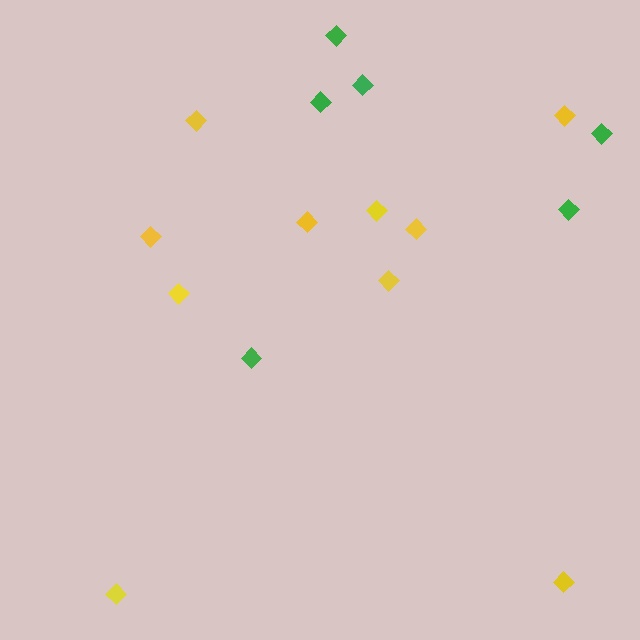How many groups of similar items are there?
There are 2 groups: one group of yellow diamonds (10) and one group of green diamonds (6).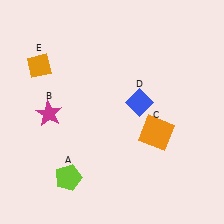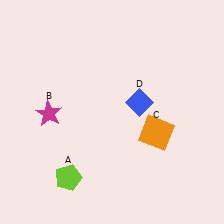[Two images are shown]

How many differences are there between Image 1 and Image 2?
There is 1 difference between the two images.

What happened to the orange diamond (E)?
The orange diamond (E) was removed in Image 2. It was in the top-left area of Image 1.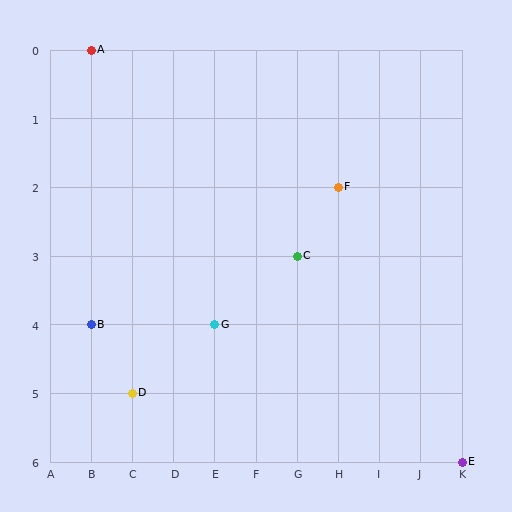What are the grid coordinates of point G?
Point G is at grid coordinates (E, 4).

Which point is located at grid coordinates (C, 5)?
Point D is at (C, 5).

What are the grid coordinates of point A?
Point A is at grid coordinates (B, 0).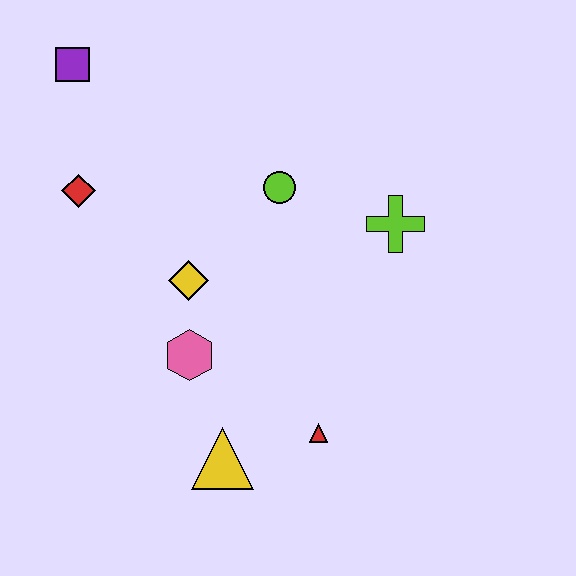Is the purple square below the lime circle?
No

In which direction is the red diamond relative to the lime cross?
The red diamond is to the left of the lime cross.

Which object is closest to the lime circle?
The lime cross is closest to the lime circle.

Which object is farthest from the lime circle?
The yellow triangle is farthest from the lime circle.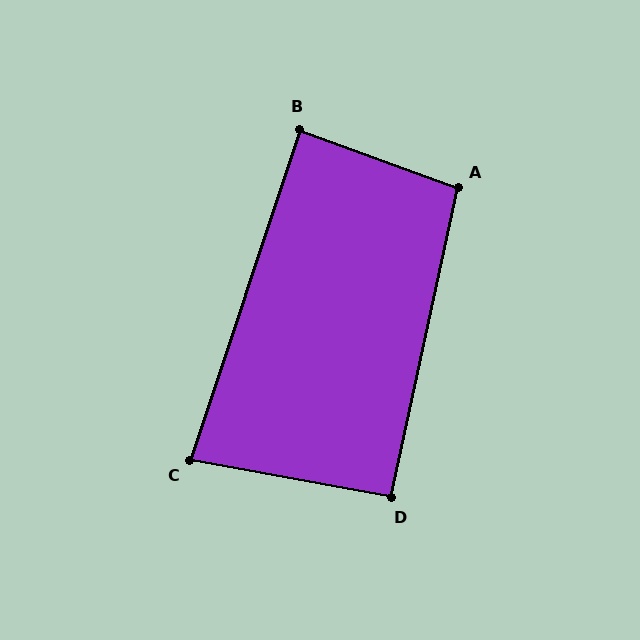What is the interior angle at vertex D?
Approximately 92 degrees (approximately right).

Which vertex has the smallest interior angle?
C, at approximately 82 degrees.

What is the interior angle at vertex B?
Approximately 88 degrees (approximately right).